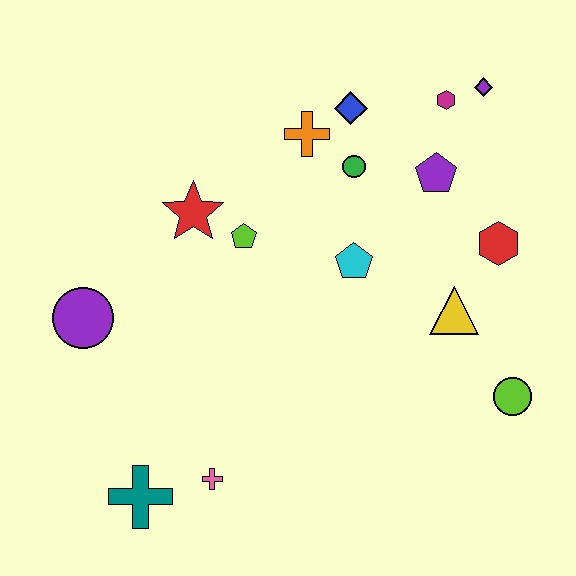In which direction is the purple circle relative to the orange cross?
The purple circle is to the left of the orange cross.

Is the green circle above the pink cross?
Yes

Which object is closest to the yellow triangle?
The red hexagon is closest to the yellow triangle.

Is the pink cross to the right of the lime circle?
No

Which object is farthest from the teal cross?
The purple diamond is farthest from the teal cross.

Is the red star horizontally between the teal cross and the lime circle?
Yes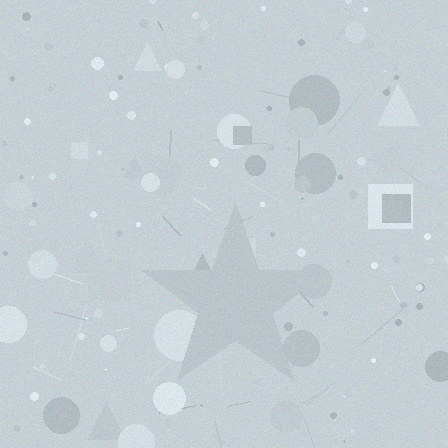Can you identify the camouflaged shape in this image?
The camouflaged shape is a star.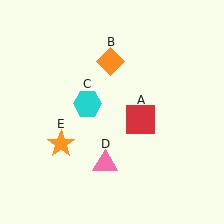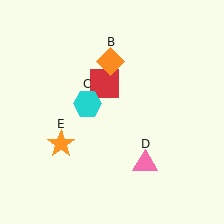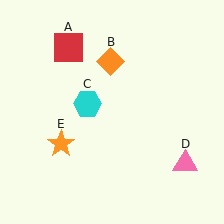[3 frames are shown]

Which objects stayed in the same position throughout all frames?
Orange diamond (object B) and cyan hexagon (object C) and orange star (object E) remained stationary.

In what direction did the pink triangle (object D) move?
The pink triangle (object D) moved right.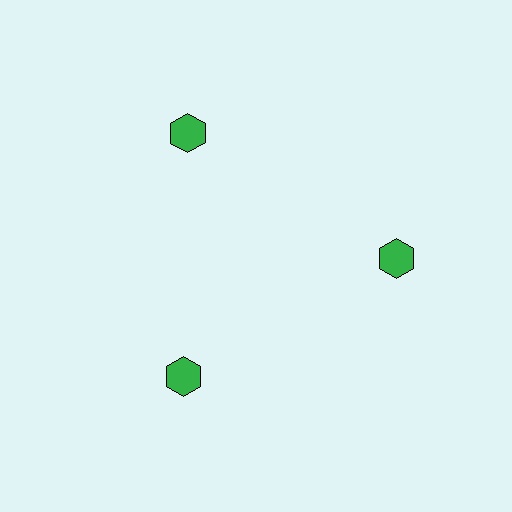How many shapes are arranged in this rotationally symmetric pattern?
There are 3 shapes, arranged in 3 groups of 1.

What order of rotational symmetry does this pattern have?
This pattern has 3-fold rotational symmetry.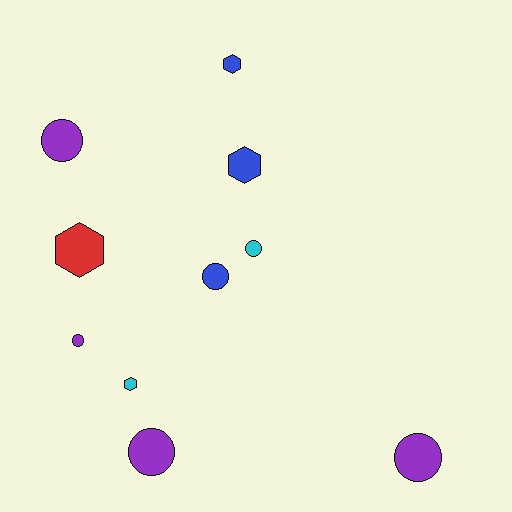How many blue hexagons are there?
There are 2 blue hexagons.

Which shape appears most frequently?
Circle, with 6 objects.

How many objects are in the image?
There are 10 objects.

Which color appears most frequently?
Purple, with 4 objects.